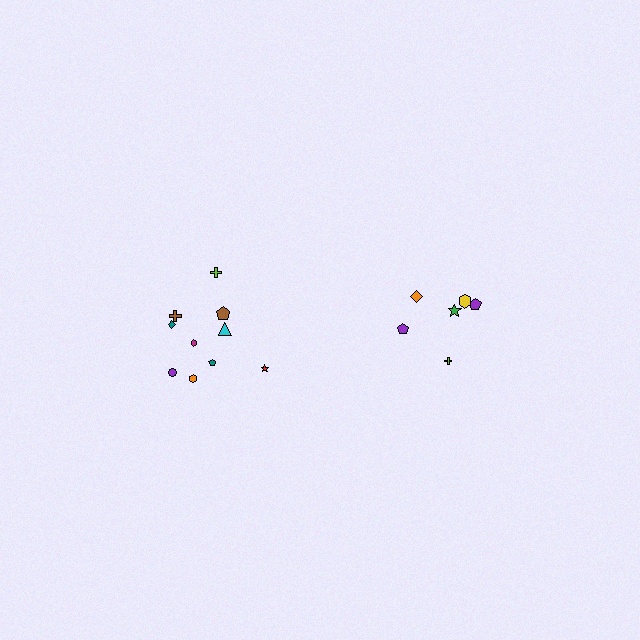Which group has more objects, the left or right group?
The left group.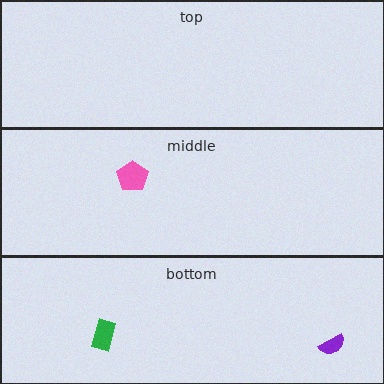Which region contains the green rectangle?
The bottom region.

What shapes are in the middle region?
The pink pentagon.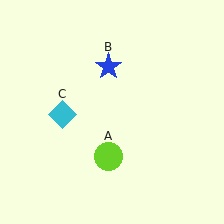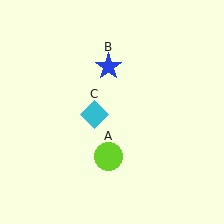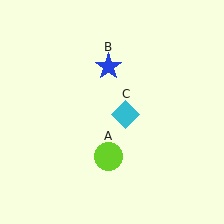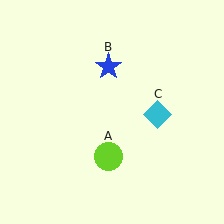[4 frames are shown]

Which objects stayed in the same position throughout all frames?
Lime circle (object A) and blue star (object B) remained stationary.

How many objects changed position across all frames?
1 object changed position: cyan diamond (object C).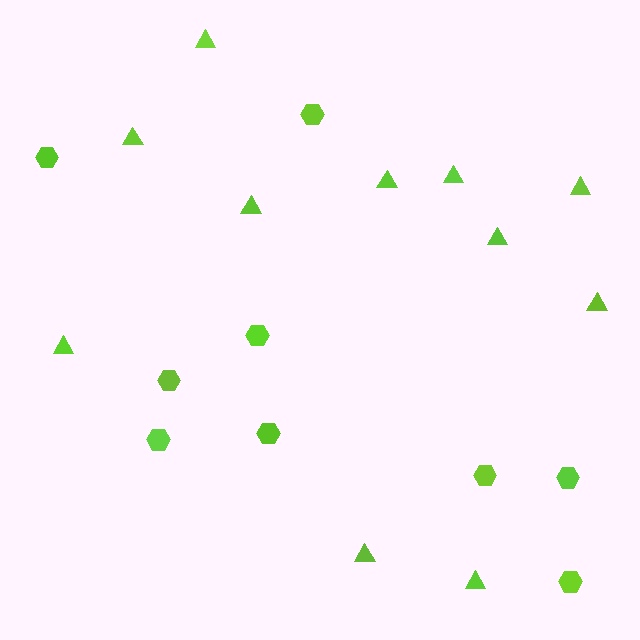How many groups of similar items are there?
There are 2 groups: one group of triangles (11) and one group of hexagons (9).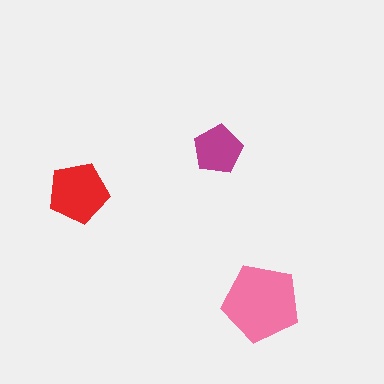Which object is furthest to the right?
The pink pentagon is rightmost.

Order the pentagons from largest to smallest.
the pink one, the red one, the magenta one.